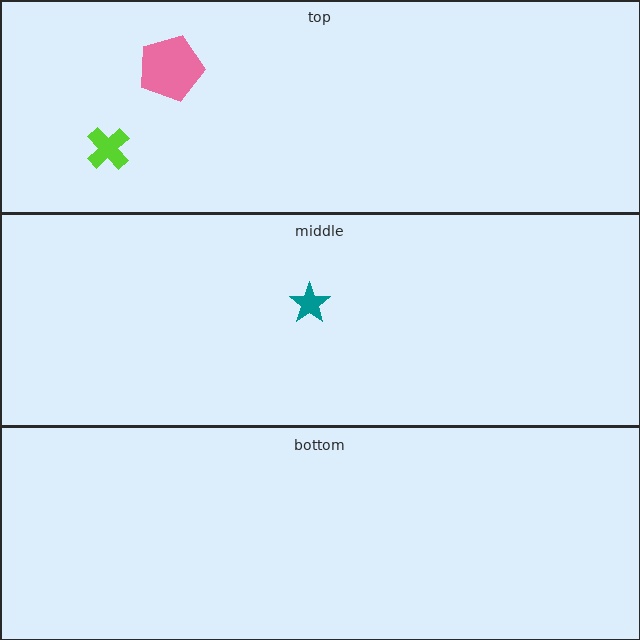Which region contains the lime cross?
The top region.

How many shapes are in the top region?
2.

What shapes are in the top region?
The pink pentagon, the lime cross.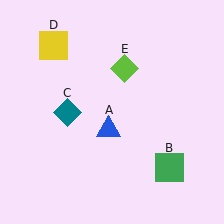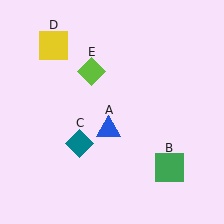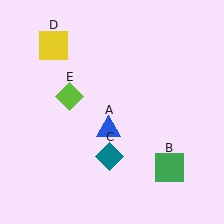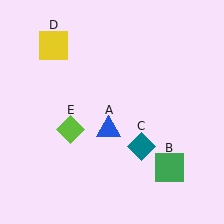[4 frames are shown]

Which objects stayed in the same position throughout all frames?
Blue triangle (object A) and green square (object B) and yellow square (object D) remained stationary.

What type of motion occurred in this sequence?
The teal diamond (object C), lime diamond (object E) rotated counterclockwise around the center of the scene.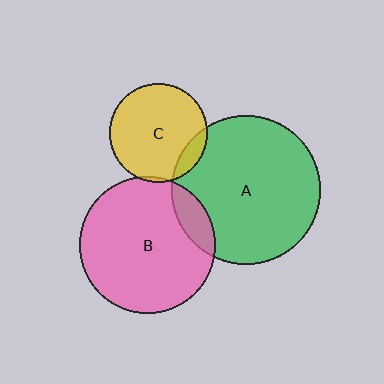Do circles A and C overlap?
Yes.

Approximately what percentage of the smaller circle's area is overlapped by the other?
Approximately 10%.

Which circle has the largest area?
Circle A (green).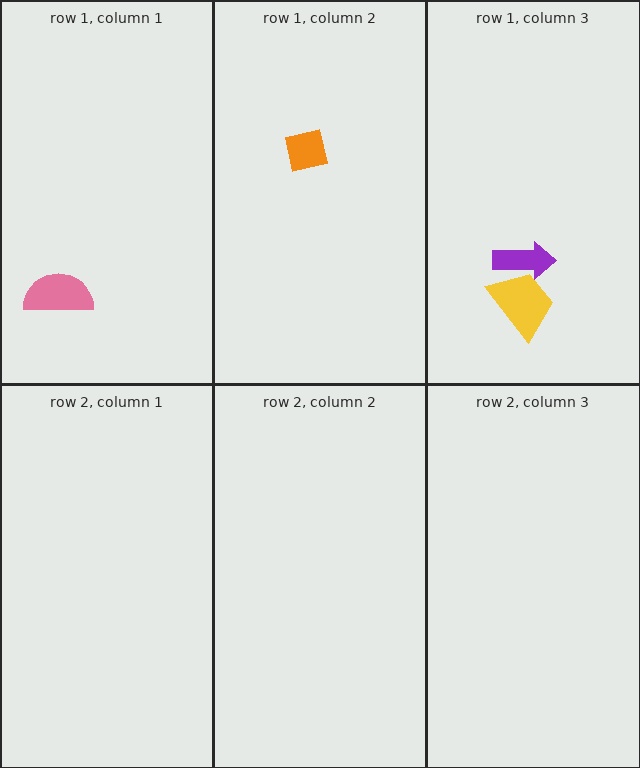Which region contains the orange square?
The row 1, column 2 region.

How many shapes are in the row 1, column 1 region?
1.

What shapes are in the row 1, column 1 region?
The pink semicircle.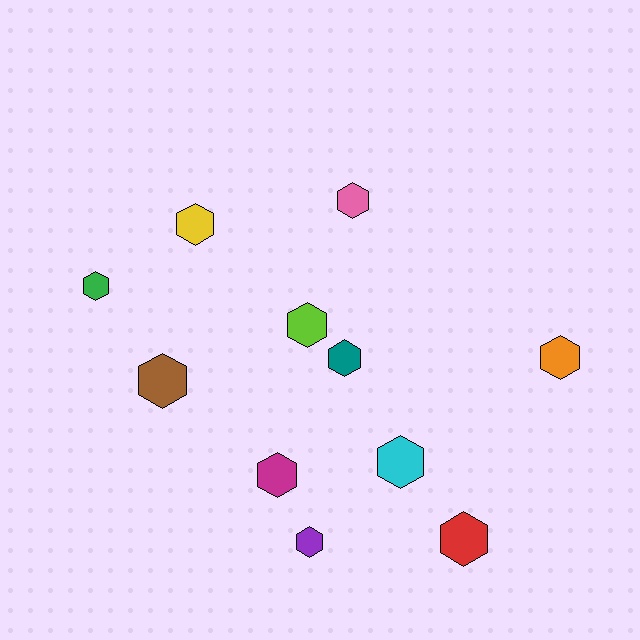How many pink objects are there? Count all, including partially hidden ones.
There is 1 pink object.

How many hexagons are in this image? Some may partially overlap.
There are 11 hexagons.